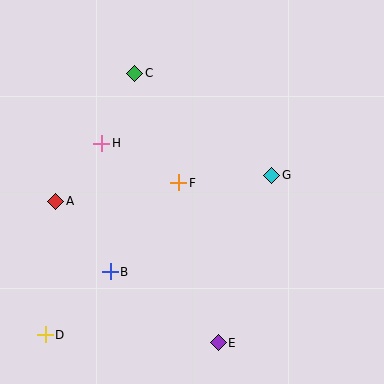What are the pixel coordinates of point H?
Point H is at (102, 143).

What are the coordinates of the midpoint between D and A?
The midpoint between D and A is at (51, 268).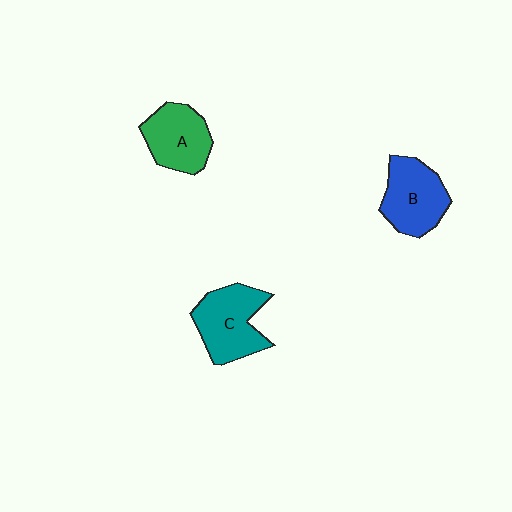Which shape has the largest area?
Shape C (teal).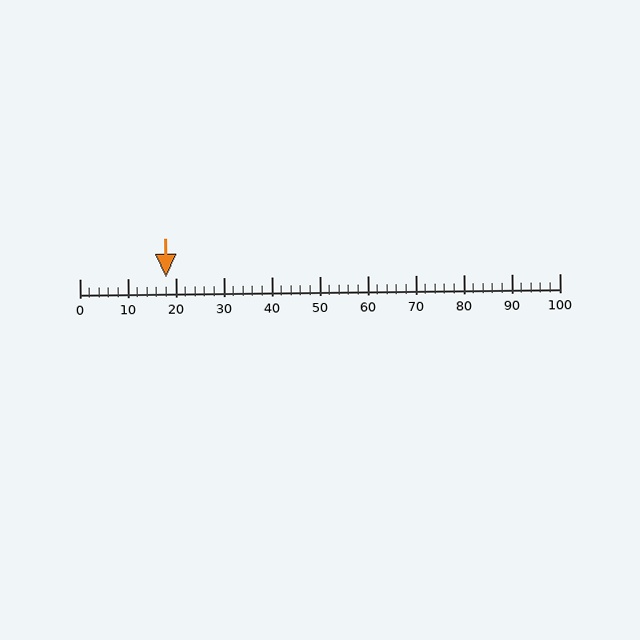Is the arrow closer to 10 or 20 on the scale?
The arrow is closer to 20.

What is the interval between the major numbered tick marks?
The major tick marks are spaced 10 units apart.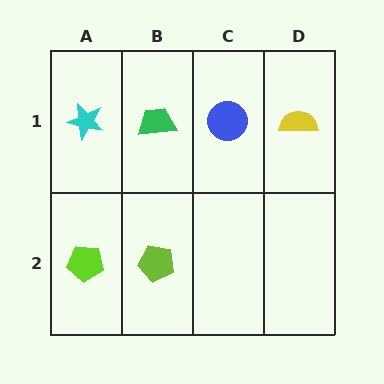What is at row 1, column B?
A green trapezoid.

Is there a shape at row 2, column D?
No, that cell is empty.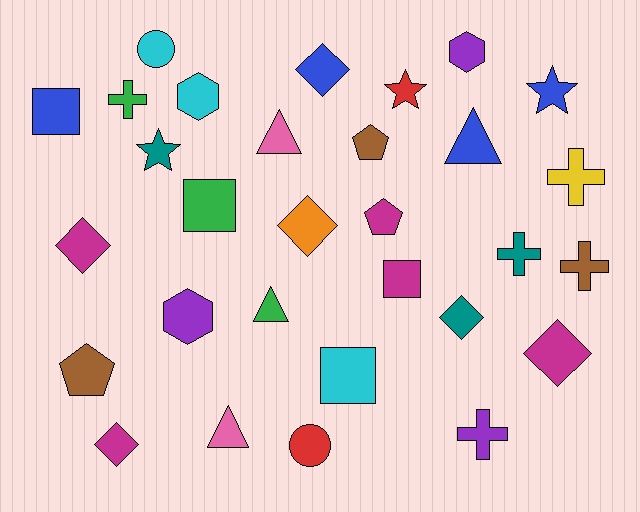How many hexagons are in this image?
There are 3 hexagons.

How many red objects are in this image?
There are 2 red objects.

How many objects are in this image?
There are 30 objects.